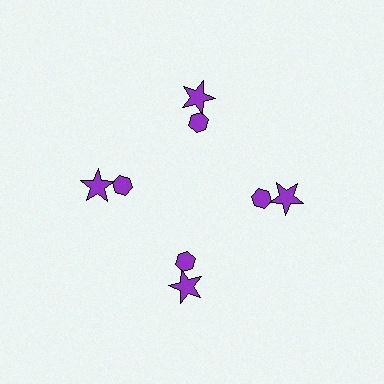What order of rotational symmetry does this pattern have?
This pattern has 4-fold rotational symmetry.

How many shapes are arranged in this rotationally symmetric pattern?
There are 8 shapes, arranged in 4 groups of 2.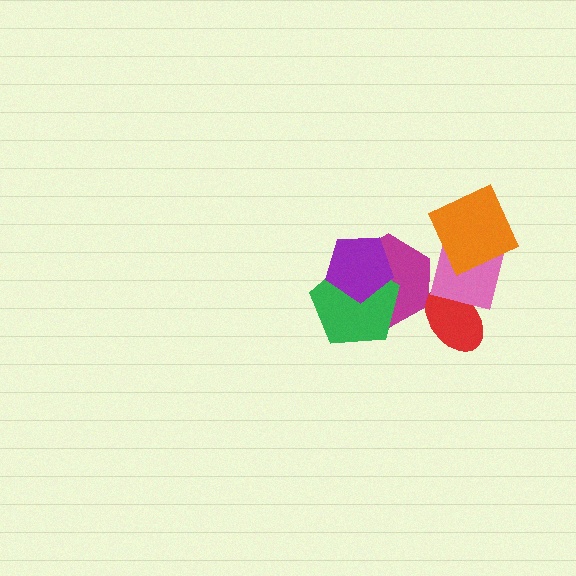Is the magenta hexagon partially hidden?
Yes, it is partially covered by another shape.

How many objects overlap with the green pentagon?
2 objects overlap with the green pentagon.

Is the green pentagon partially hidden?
Yes, it is partially covered by another shape.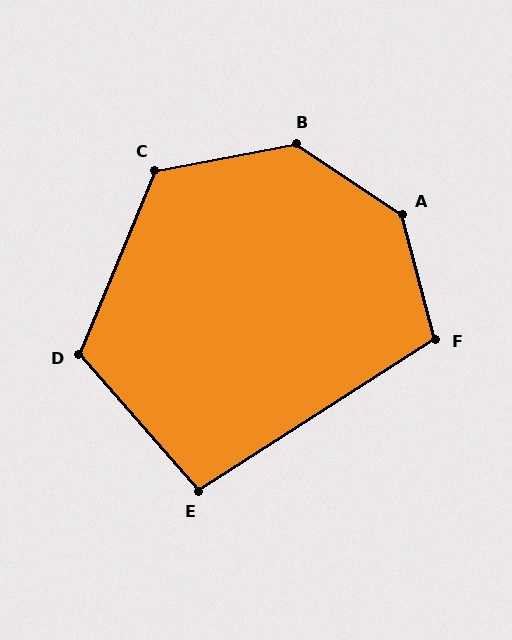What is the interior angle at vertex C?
Approximately 123 degrees (obtuse).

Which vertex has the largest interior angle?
A, at approximately 138 degrees.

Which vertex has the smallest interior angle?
E, at approximately 99 degrees.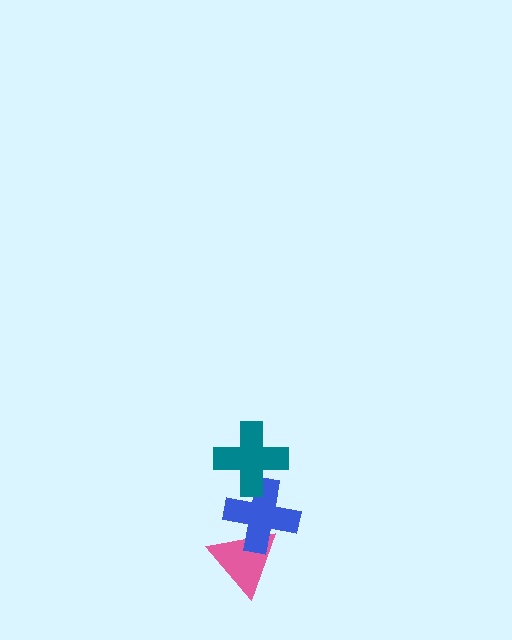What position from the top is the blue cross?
The blue cross is 2nd from the top.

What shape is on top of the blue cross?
The teal cross is on top of the blue cross.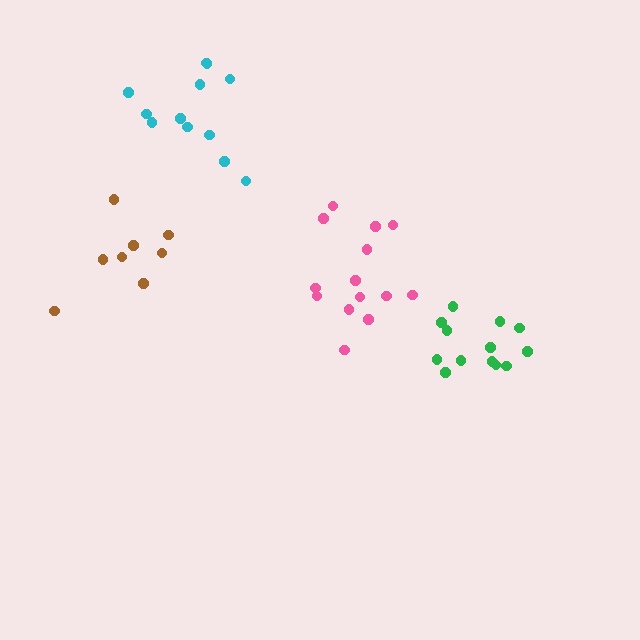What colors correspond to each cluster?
The clusters are colored: pink, green, brown, cyan.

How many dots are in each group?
Group 1: 14 dots, Group 2: 13 dots, Group 3: 8 dots, Group 4: 12 dots (47 total).